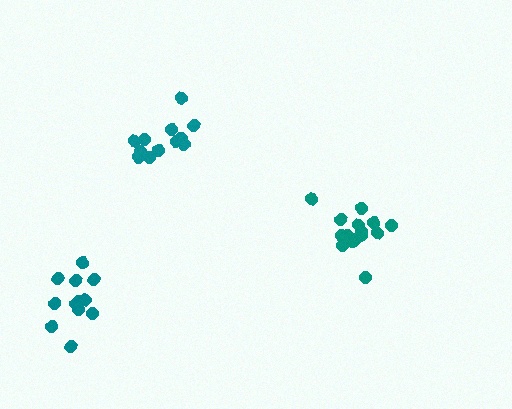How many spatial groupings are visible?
There are 3 spatial groupings.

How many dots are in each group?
Group 1: 12 dots, Group 2: 15 dots, Group 3: 12 dots (39 total).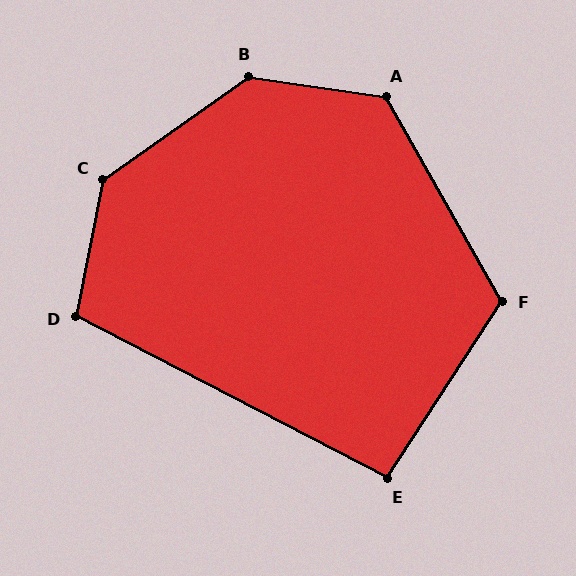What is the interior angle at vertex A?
Approximately 128 degrees (obtuse).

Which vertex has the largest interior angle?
B, at approximately 137 degrees.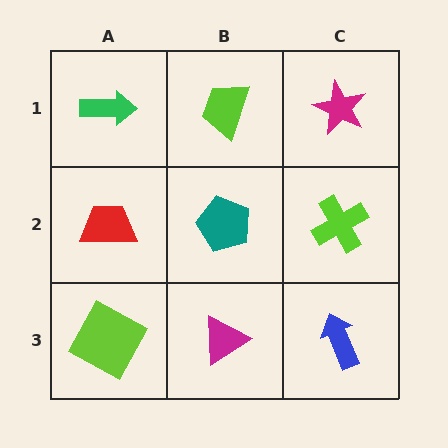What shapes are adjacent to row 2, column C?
A magenta star (row 1, column C), a blue arrow (row 3, column C), a teal pentagon (row 2, column B).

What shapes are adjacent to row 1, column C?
A lime cross (row 2, column C), a lime trapezoid (row 1, column B).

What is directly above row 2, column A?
A green arrow.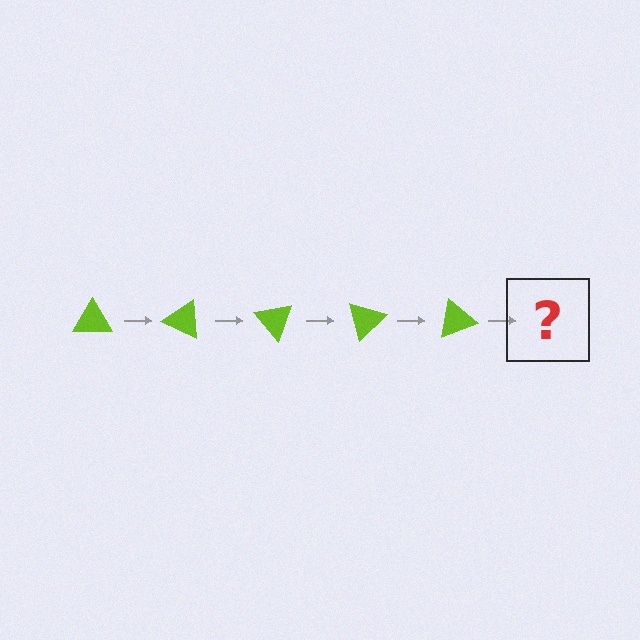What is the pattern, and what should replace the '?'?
The pattern is that the triangle rotates 25 degrees each step. The '?' should be a lime triangle rotated 125 degrees.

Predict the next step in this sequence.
The next step is a lime triangle rotated 125 degrees.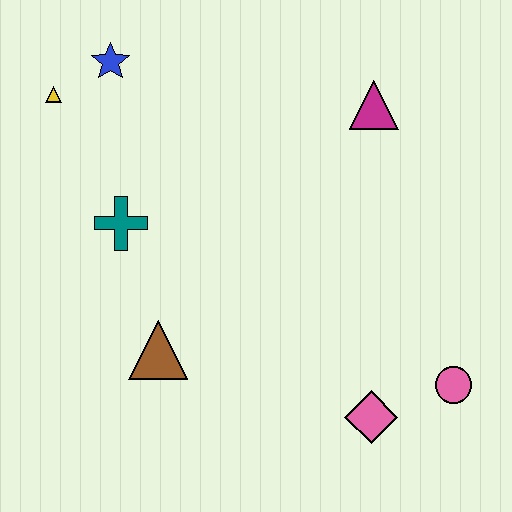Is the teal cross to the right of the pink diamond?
No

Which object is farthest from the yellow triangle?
The pink circle is farthest from the yellow triangle.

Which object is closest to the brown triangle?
The teal cross is closest to the brown triangle.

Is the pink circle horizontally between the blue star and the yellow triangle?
No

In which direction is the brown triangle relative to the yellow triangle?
The brown triangle is below the yellow triangle.